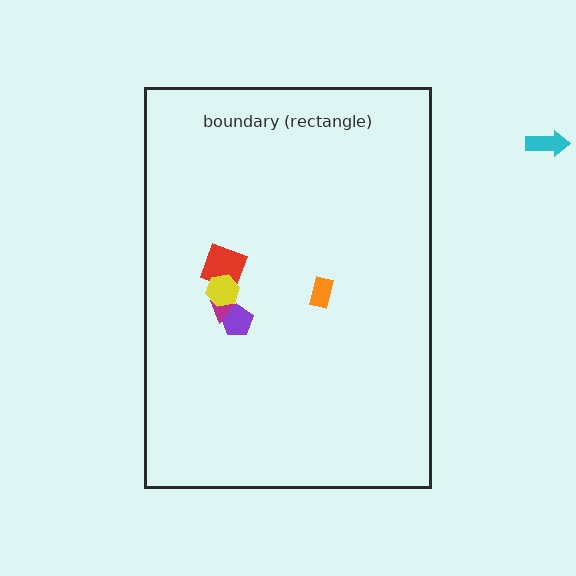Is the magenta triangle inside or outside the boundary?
Inside.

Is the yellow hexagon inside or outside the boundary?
Inside.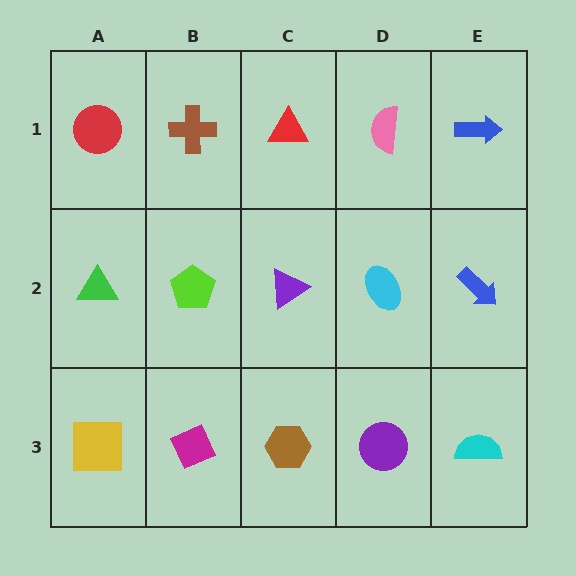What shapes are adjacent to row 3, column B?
A lime pentagon (row 2, column B), a yellow square (row 3, column A), a brown hexagon (row 3, column C).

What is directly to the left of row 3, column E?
A purple circle.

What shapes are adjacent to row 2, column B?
A brown cross (row 1, column B), a magenta diamond (row 3, column B), a green triangle (row 2, column A), a purple triangle (row 2, column C).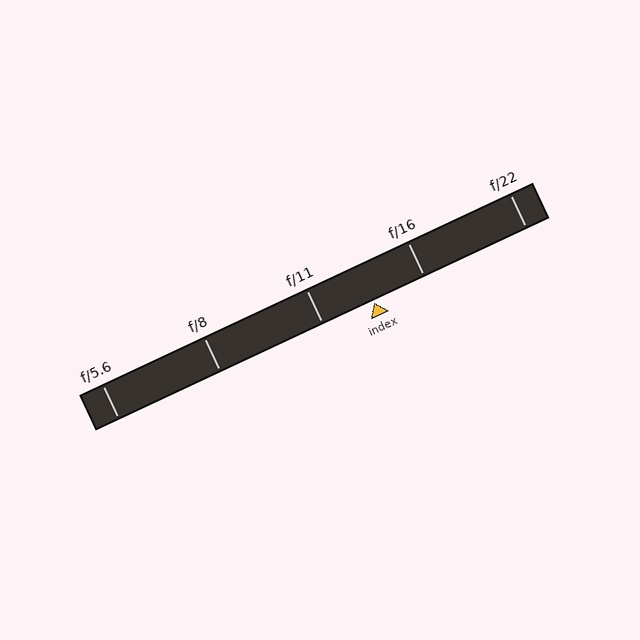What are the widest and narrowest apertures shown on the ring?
The widest aperture shown is f/5.6 and the narrowest is f/22.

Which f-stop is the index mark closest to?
The index mark is closest to f/16.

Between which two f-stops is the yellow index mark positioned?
The index mark is between f/11 and f/16.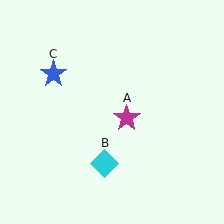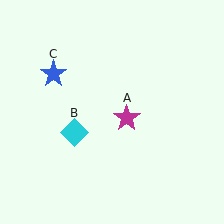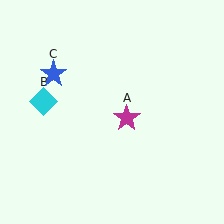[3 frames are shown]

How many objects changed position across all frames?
1 object changed position: cyan diamond (object B).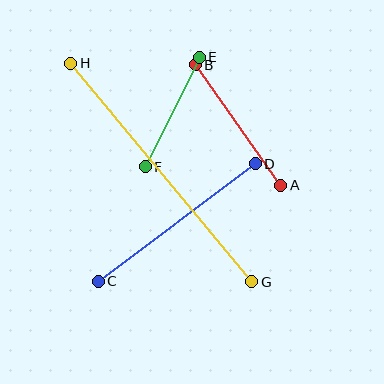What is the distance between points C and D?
The distance is approximately 196 pixels.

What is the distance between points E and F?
The distance is approximately 122 pixels.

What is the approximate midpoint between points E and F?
The midpoint is at approximately (172, 112) pixels.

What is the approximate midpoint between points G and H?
The midpoint is at approximately (161, 172) pixels.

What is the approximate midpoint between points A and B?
The midpoint is at approximately (238, 125) pixels.